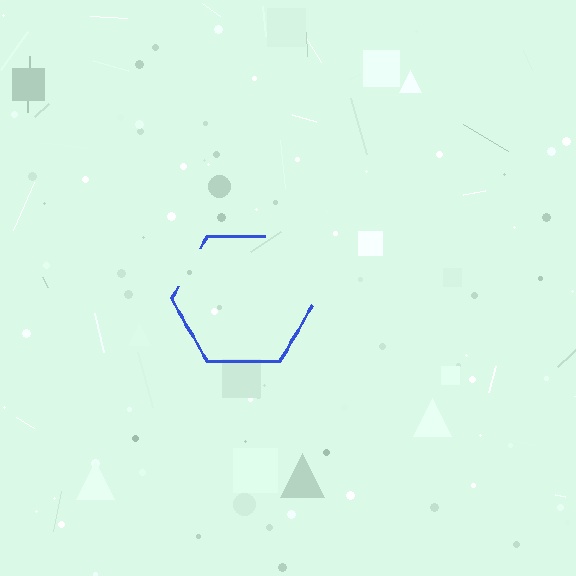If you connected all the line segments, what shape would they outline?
They would outline a hexagon.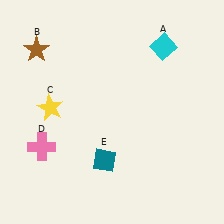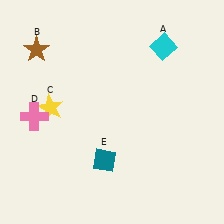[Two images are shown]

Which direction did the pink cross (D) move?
The pink cross (D) moved up.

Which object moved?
The pink cross (D) moved up.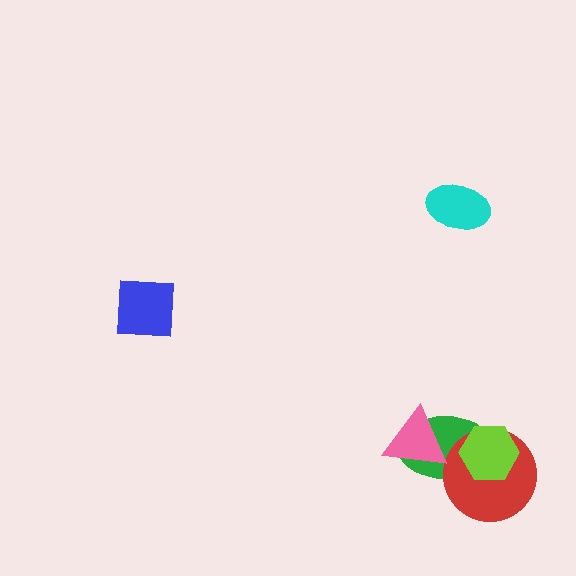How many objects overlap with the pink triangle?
1 object overlaps with the pink triangle.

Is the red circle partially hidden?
Yes, it is partially covered by another shape.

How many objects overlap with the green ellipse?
3 objects overlap with the green ellipse.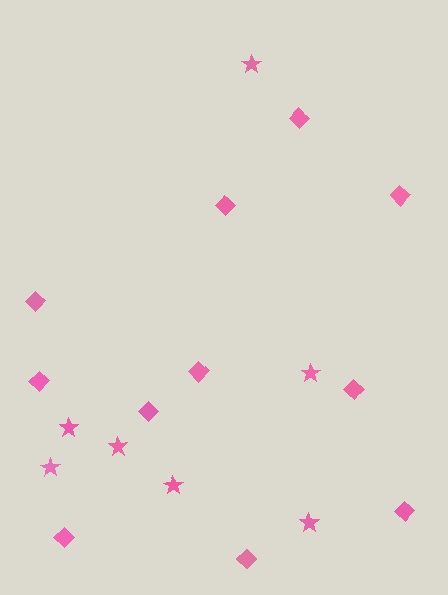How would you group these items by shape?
There are 2 groups: one group of stars (7) and one group of diamonds (11).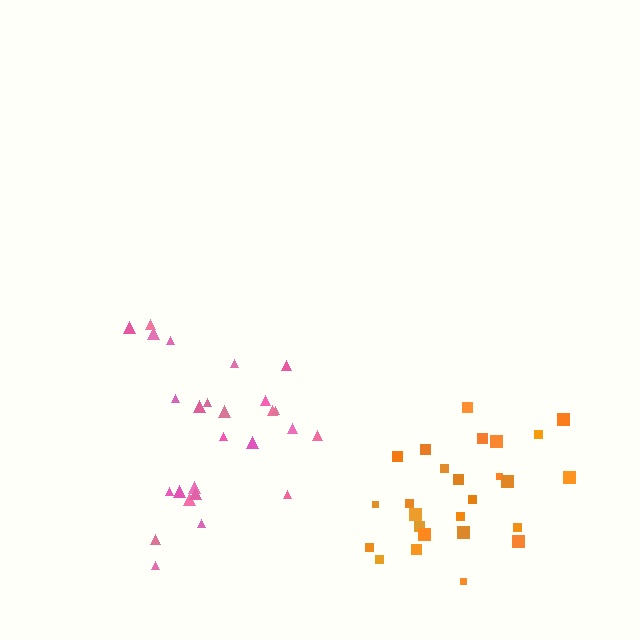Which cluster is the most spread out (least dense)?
Pink.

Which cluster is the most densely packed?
Orange.